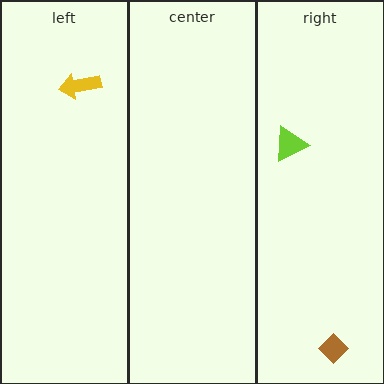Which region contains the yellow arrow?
The left region.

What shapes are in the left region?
The yellow arrow.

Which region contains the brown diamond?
The right region.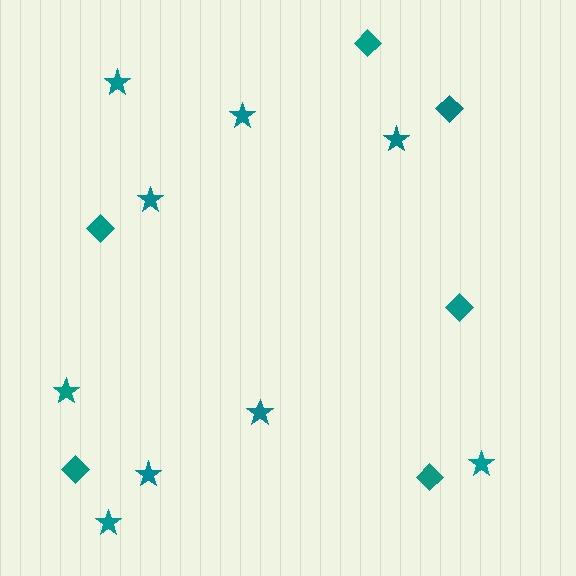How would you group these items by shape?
There are 2 groups: one group of diamonds (6) and one group of stars (9).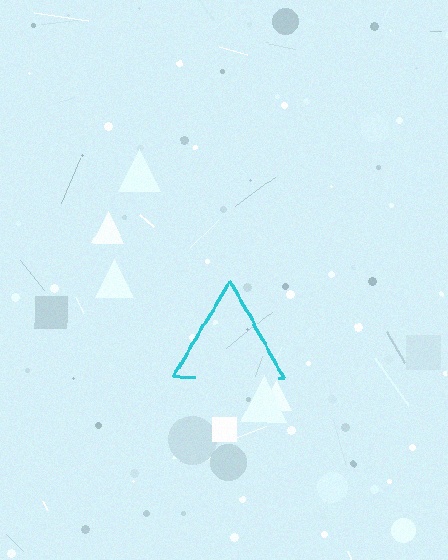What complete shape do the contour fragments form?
The contour fragments form a triangle.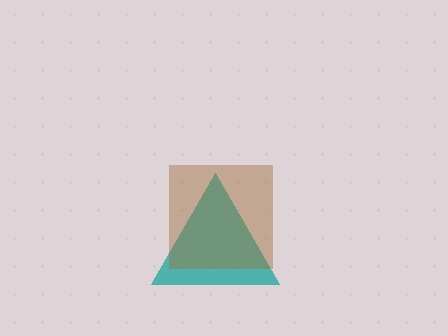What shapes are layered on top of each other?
The layered shapes are: a teal triangle, a brown square.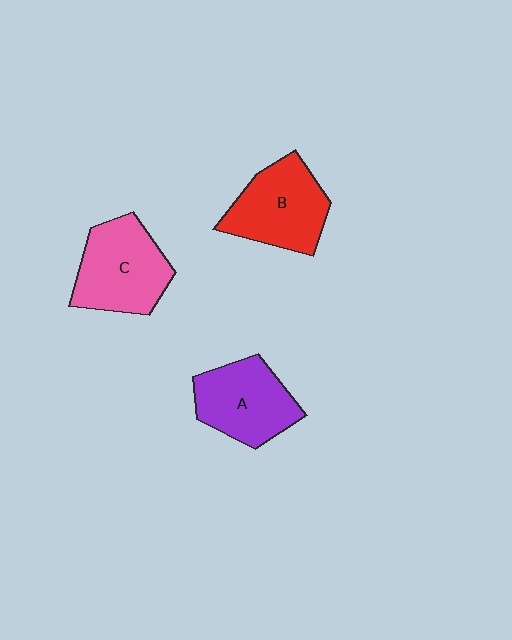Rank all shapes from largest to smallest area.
From largest to smallest: C (pink), B (red), A (purple).